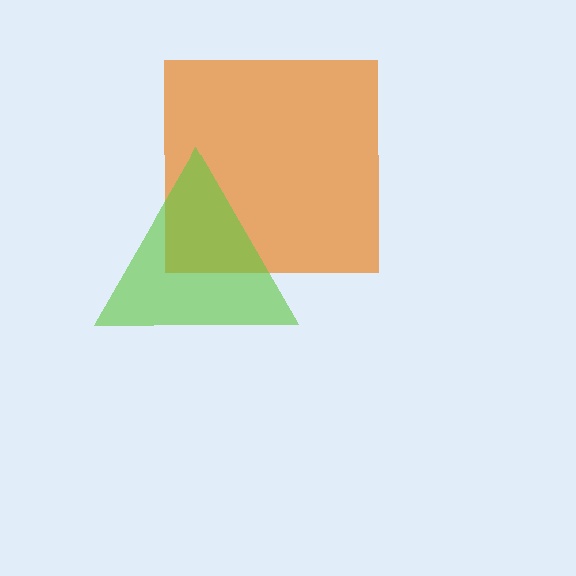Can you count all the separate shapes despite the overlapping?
Yes, there are 2 separate shapes.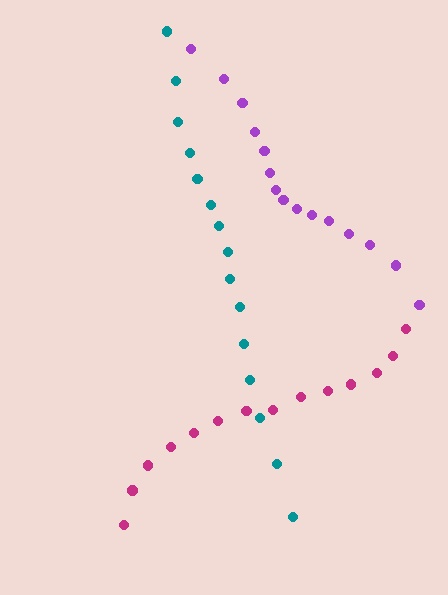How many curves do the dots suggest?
There are 3 distinct paths.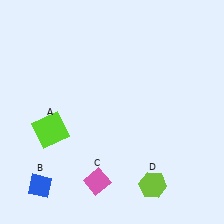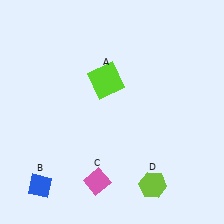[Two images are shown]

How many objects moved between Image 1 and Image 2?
1 object moved between the two images.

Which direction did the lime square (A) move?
The lime square (A) moved right.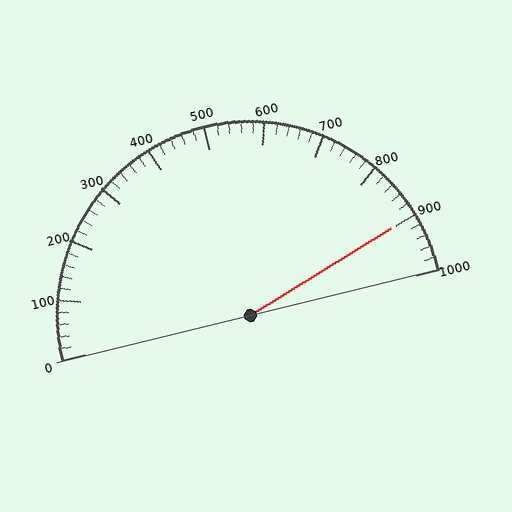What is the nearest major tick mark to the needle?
The nearest major tick mark is 900.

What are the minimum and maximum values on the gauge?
The gauge ranges from 0 to 1000.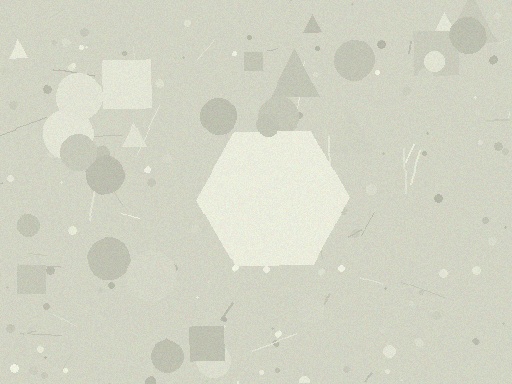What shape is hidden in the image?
A hexagon is hidden in the image.